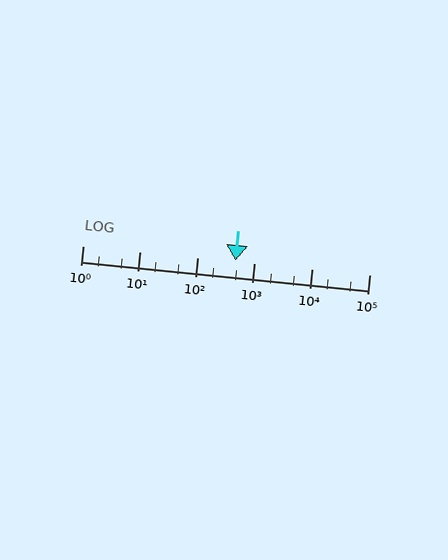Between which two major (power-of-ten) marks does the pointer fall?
The pointer is between 100 and 1000.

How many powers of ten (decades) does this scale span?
The scale spans 5 decades, from 1 to 100000.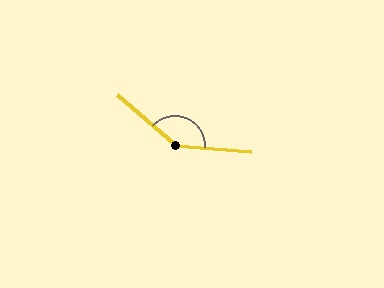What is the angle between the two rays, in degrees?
Approximately 143 degrees.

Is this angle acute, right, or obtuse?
It is obtuse.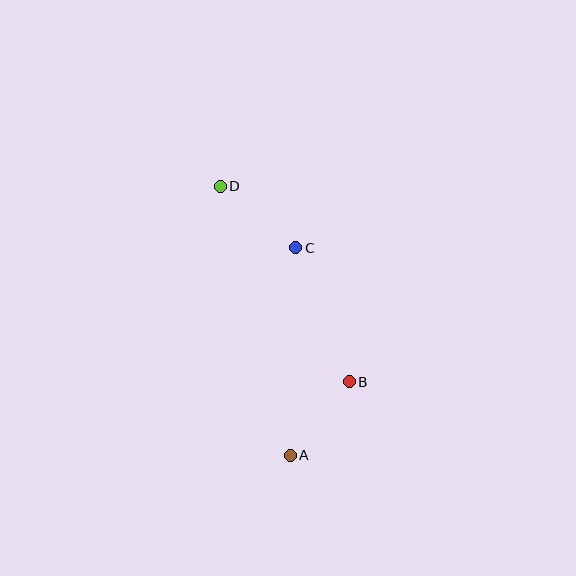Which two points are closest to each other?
Points A and B are closest to each other.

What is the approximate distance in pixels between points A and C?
The distance between A and C is approximately 207 pixels.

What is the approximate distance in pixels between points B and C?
The distance between B and C is approximately 144 pixels.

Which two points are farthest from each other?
Points A and D are farthest from each other.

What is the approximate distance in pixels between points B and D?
The distance between B and D is approximately 234 pixels.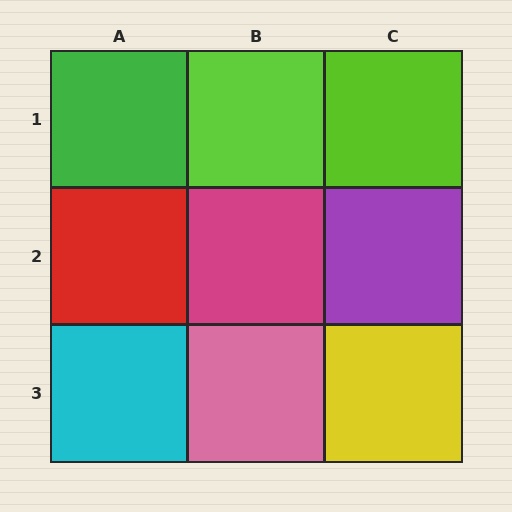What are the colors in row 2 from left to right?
Red, magenta, purple.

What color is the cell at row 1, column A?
Green.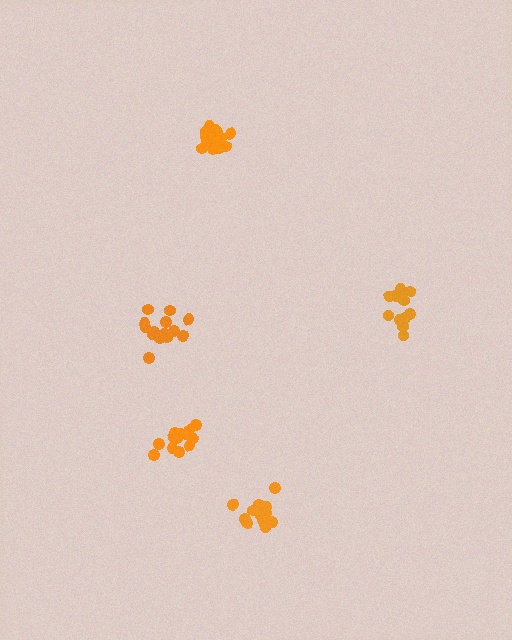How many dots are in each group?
Group 1: 13 dots, Group 2: 16 dots, Group 3: 13 dots, Group 4: 13 dots, Group 5: 14 dots (69 total).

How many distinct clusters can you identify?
There are 5 distinct clusters.